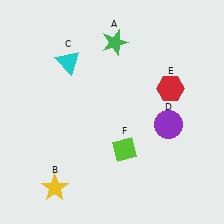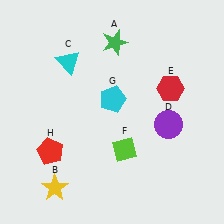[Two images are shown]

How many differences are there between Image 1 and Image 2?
There are 2 differences between the two images.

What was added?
A cyan pentagon (G), a red pentagon (H) were added in Image 2.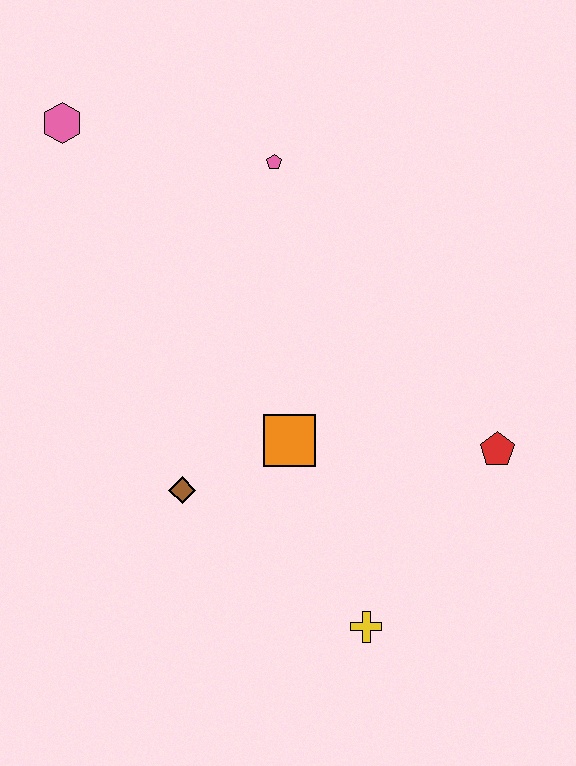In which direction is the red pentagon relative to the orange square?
The red pentagon is to the right of the orange square.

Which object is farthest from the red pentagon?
The pink hexagon is farthest from the red pentagon.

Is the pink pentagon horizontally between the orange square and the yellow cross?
No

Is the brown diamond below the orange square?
Yes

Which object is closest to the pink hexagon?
The pink pentagon is closest to the pink hexagon.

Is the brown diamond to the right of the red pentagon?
No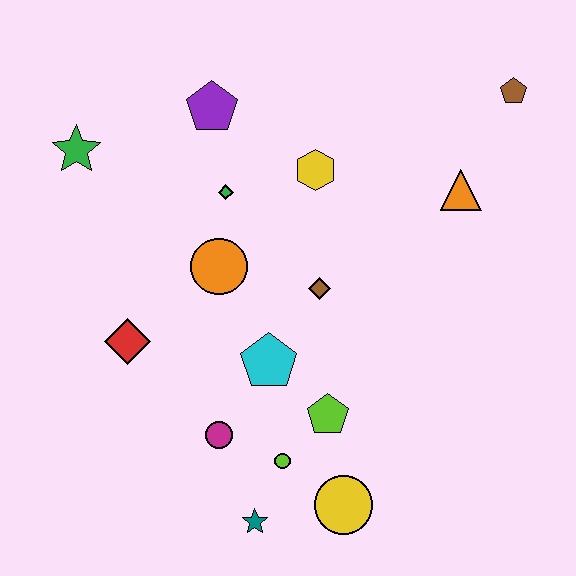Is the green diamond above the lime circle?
Yes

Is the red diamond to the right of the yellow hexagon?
No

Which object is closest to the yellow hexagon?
The green diamond is closest to the yellow hexagon.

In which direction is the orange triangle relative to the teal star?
The orange triangle is above the teal star.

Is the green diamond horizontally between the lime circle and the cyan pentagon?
No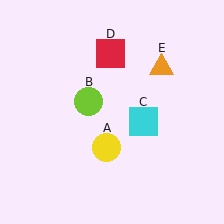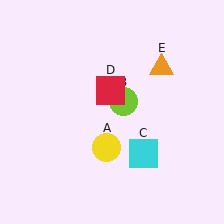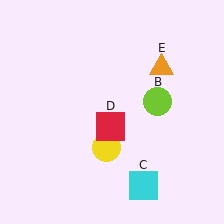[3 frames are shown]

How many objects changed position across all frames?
3 objects changed position: lime circle (object B), cyan square (object C), red square (object D).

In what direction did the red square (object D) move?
The red square (object D) moved down.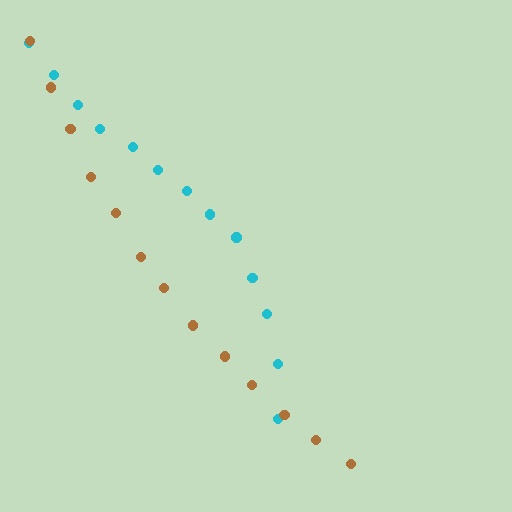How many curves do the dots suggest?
There are 2 distinct paths.